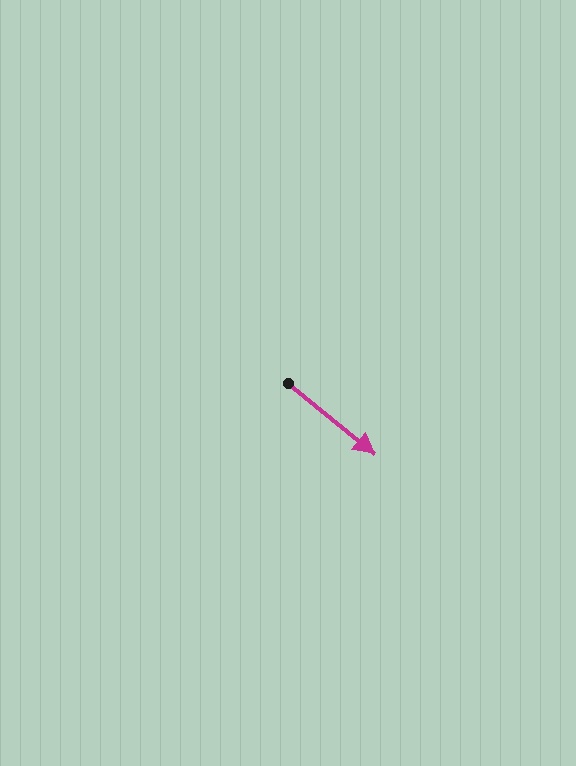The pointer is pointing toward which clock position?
Roughly 4 o'clock.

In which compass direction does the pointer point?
Southeast.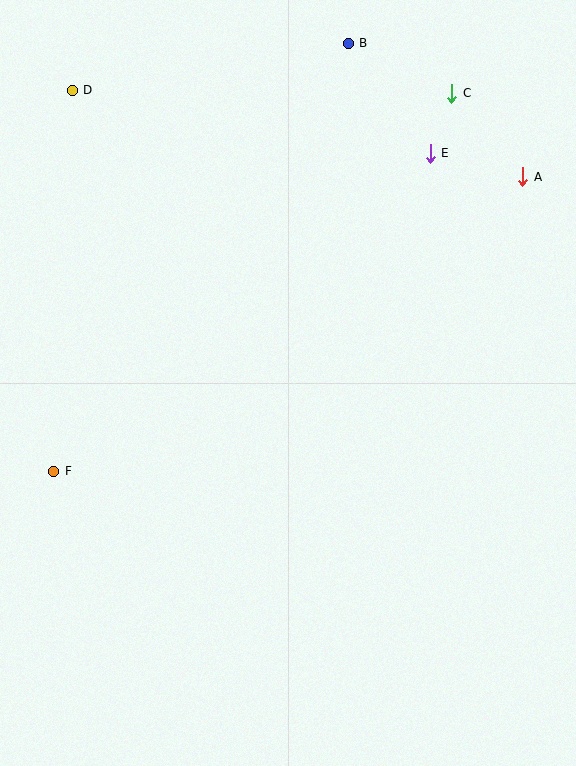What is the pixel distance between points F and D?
The distance between F and D is 382 pixels.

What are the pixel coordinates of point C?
Point C is at (451, 93).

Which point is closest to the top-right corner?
Point C is closest to the top-right corner.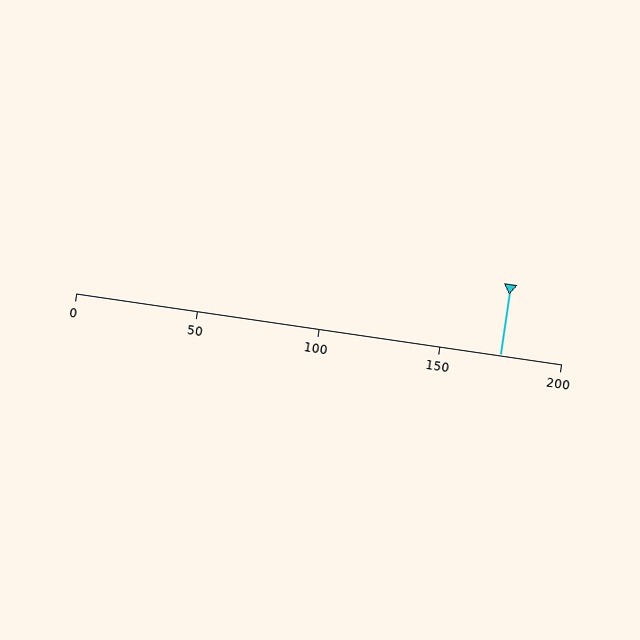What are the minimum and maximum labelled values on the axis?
The axis runs from 0 to 200.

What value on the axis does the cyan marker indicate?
The marker indicates approximately 175.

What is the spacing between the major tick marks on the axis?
The major ticks are spaced 50 apart.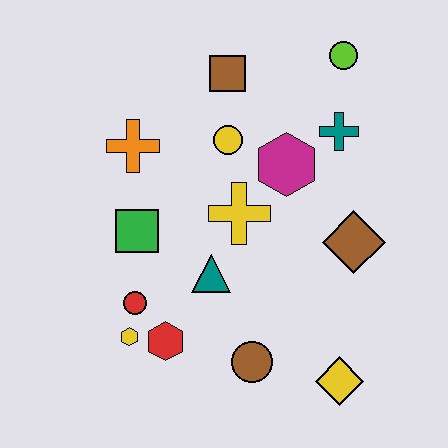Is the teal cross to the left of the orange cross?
No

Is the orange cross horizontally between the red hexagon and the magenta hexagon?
No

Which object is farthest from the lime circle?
The yellow hexagon is farthest from the lime circle.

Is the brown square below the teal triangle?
No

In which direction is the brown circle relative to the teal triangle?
The brown circle is below the teal triangle.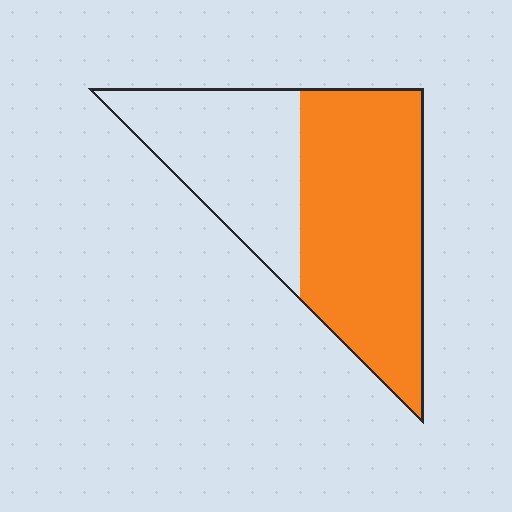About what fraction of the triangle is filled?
About three fifths (3/5).